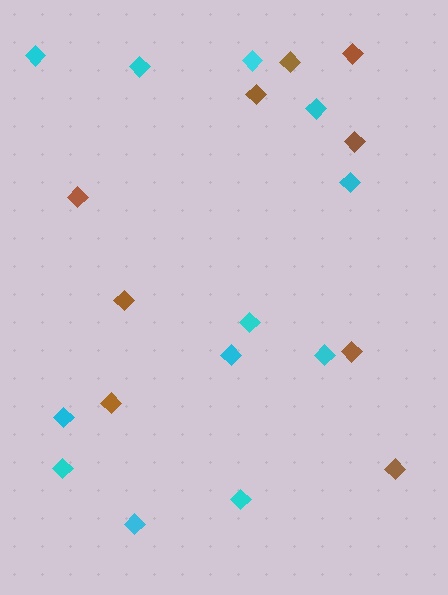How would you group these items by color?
There are 2 groups: one group of cyan diamonds (12) and one group of brown diamonds (9).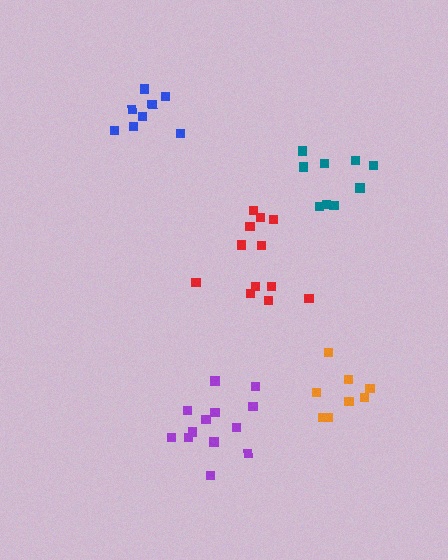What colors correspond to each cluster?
The clusters are colored: teal, orange, blue, purple, red.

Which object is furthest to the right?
The teal cluster is rightmost.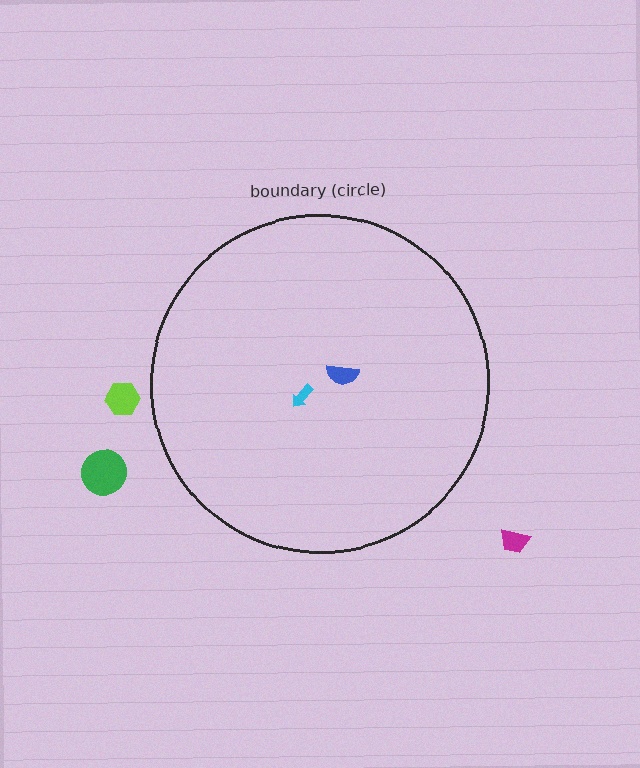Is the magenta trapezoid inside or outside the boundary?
Outside.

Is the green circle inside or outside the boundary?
Outside.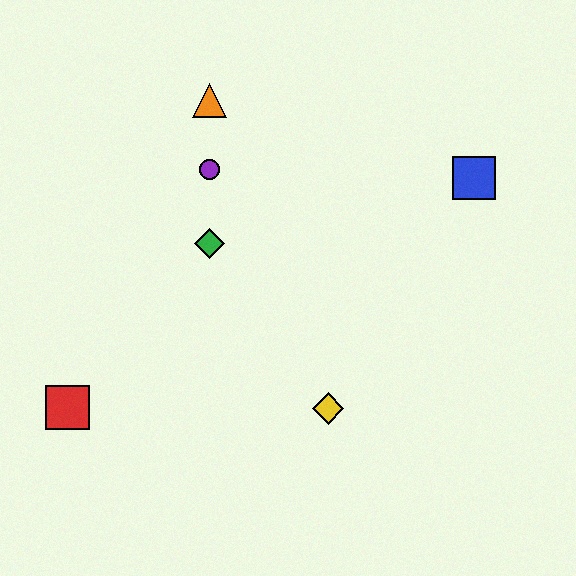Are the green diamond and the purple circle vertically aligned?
Yes, both are at x≈209.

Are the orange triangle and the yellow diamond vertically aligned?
No, the orange triangle is at x≈209 and the yellow diamond is at x≈328.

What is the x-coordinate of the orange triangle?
The orange triangle is at x≈209.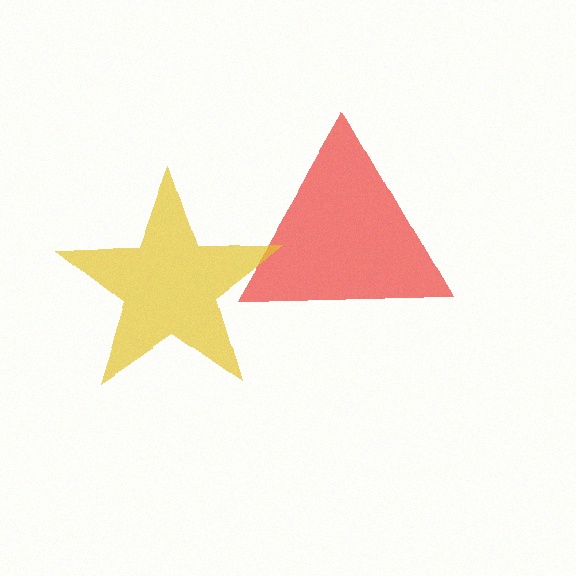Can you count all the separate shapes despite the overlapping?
Yes, there are 2 separate shapes.